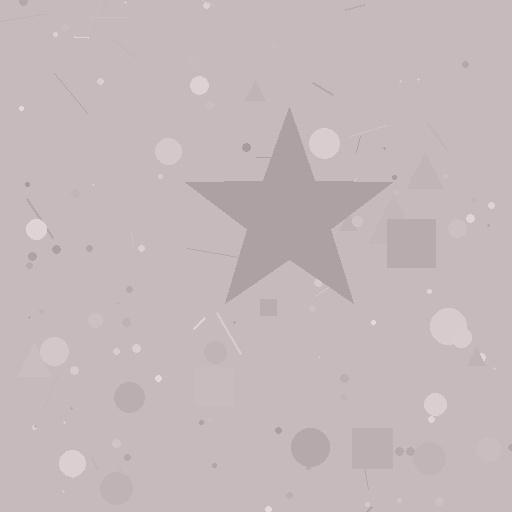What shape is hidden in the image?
A star is hidden in the image.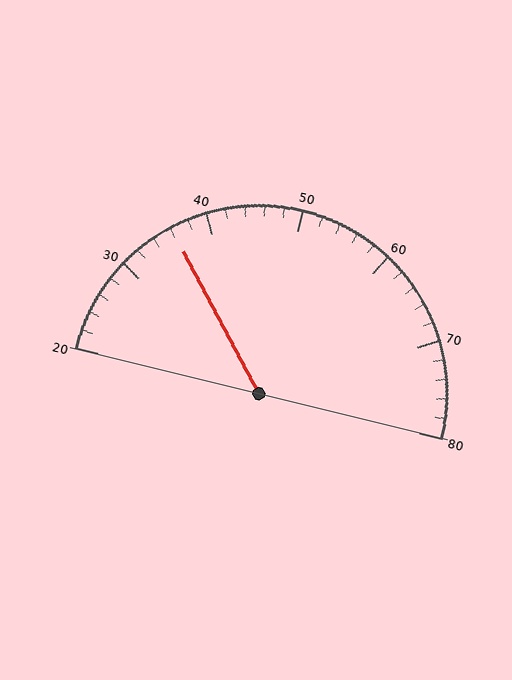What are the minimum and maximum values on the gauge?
The gauge ranges from 20 to 80.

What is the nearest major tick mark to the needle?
The nearest major tick mark is 40.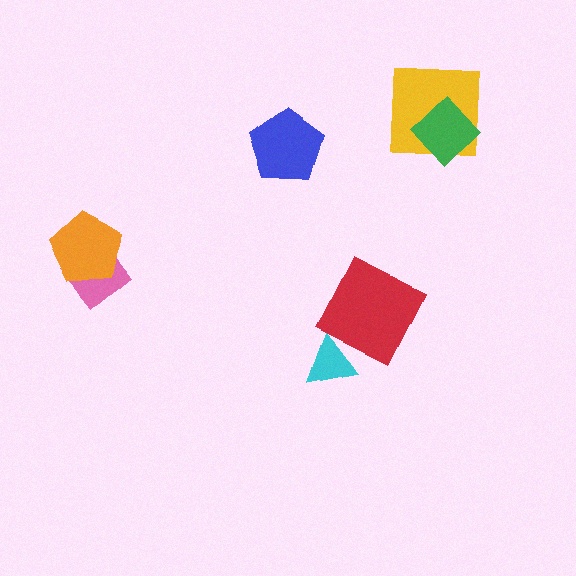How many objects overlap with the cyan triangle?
0 objects overlap with the cyan triangle.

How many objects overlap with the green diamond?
1 object overlaps with the green diamond.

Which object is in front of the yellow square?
The green diamond is in front of the yellow square.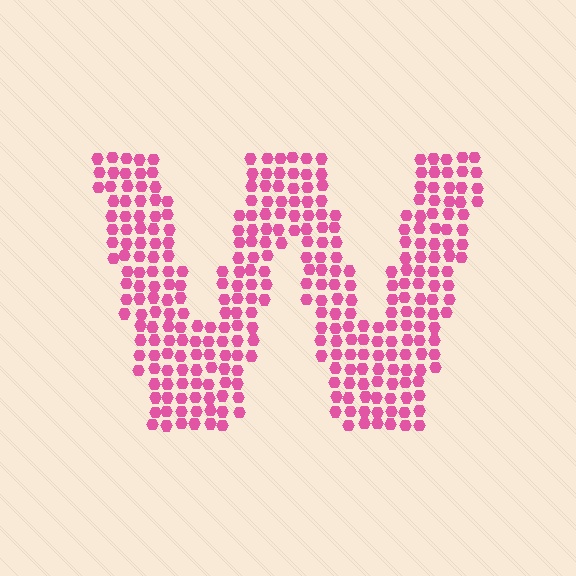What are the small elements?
The small elements are hexagons.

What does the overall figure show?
The overall figure shows the letter W.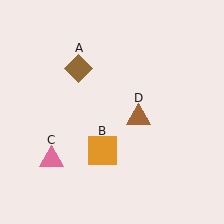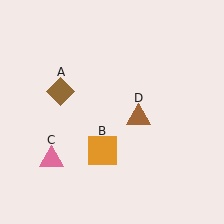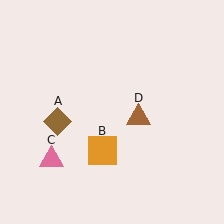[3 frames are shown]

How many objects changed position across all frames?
1 object changed position: brown diamond (object A).